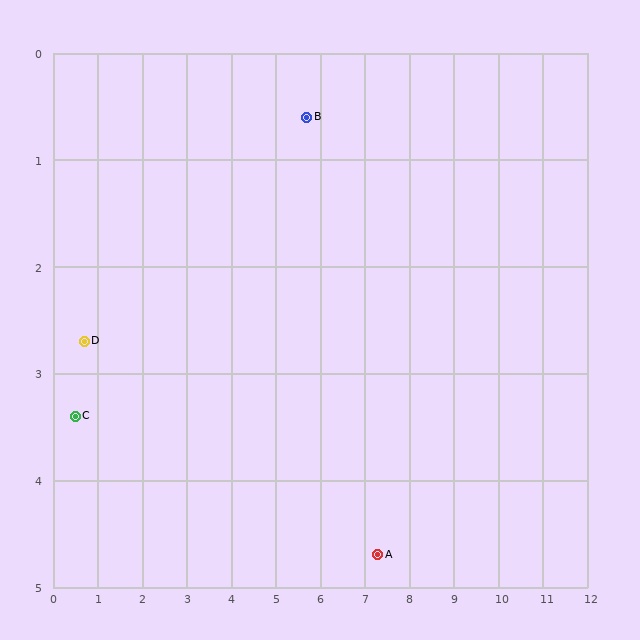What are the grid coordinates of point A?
Point A is at approximately (7.3, 4.7).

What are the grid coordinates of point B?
Point B is at approximately (5.7, 0.6).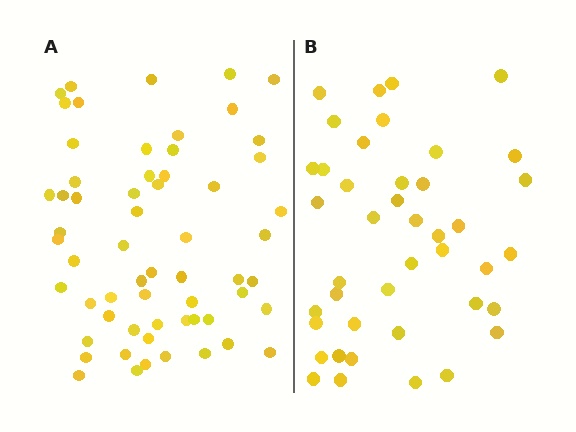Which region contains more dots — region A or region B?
Region A (the left region) has more dots.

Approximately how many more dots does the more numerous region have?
Region A has approximately 20 more dots than region B.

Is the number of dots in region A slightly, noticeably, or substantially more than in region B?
Region A has noticeably more, but not dramatically so. The ratio is roughly 1.4 to 1.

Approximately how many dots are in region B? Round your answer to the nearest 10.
About 40 dots. (The exact count is 42, which rounds to 40.)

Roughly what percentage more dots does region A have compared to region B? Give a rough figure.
About 45% more.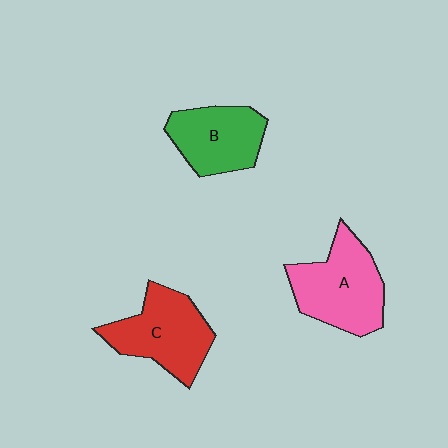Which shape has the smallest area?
Shape B (green).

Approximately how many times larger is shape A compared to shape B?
Approximately 1.2 times.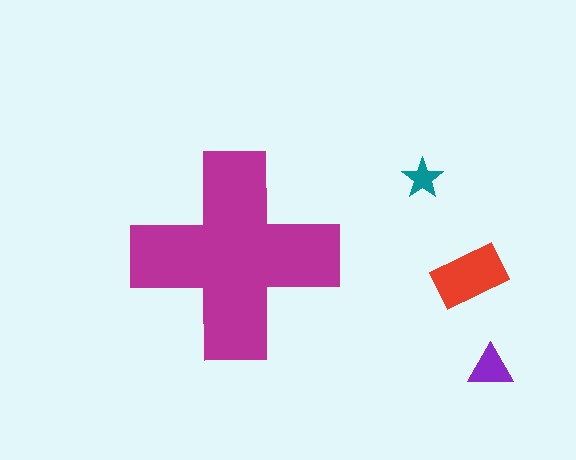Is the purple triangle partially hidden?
No, the purple triangle is fully visible.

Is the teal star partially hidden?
No, the teal star is fully visible.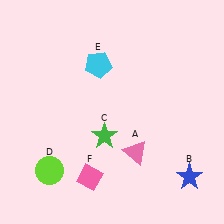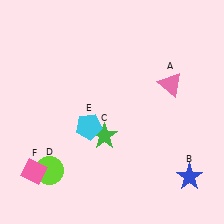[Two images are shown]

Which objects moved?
The objects that moved are: the pink triangle (A), the cyan pentagon (E), the pink diamond (F).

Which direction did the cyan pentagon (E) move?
The cyan pentagon (E) moved down.